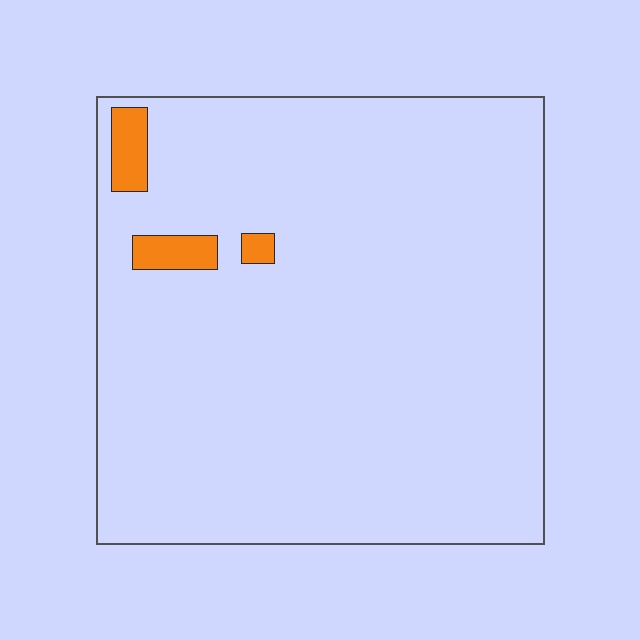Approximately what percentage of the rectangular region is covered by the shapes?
Approximately 5%.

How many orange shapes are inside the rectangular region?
3.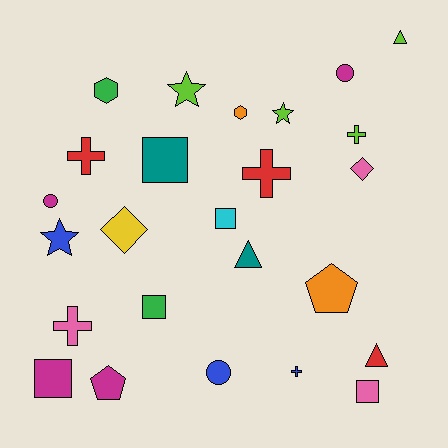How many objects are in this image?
There are 25 objects.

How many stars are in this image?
There are 3 stars.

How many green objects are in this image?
There are 2 green objects.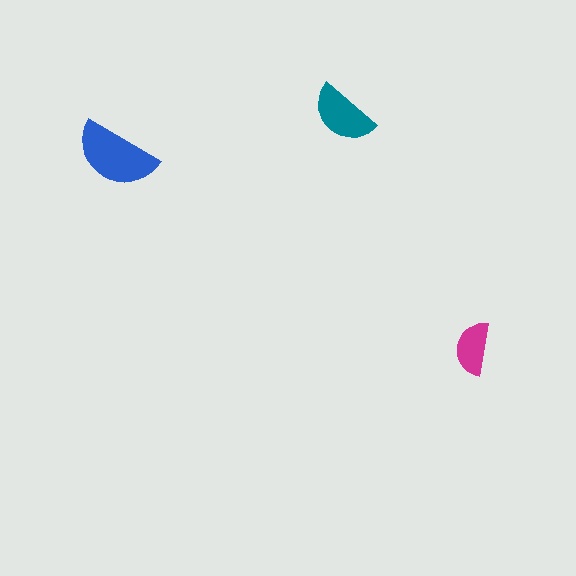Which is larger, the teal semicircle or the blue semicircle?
The blue one.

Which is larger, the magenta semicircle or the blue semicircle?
The blue one.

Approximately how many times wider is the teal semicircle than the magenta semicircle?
About 1.5 times wider.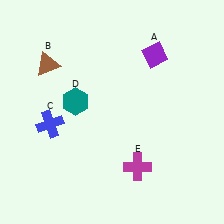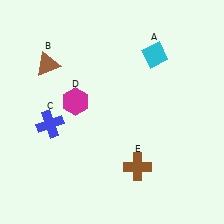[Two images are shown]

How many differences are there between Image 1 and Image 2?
There are 3 differences between the two images.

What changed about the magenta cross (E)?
In Image 1, E is magenta. In Image 2, it changed to brown.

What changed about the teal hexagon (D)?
In Image 1, D is teal. In Image 2, it changed to magenta.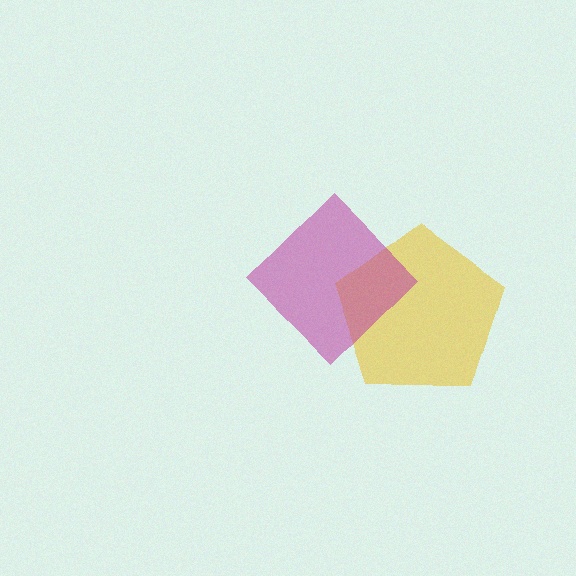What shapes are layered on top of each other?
The layered shapes are: a yellow pentagon, a magenta diamond.